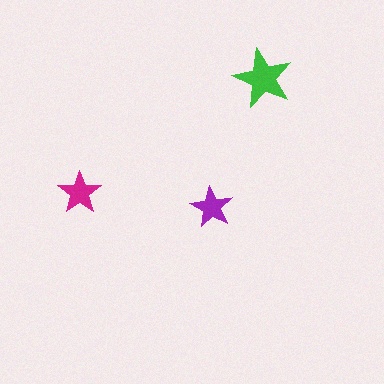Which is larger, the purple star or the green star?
The green one.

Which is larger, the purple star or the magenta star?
The magenta one.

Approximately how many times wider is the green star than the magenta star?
About 1.5 times wider.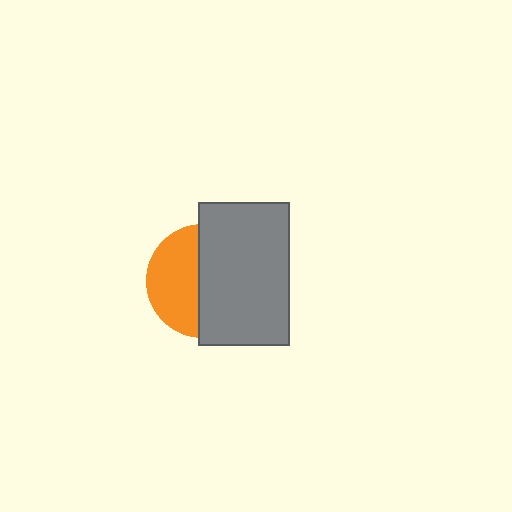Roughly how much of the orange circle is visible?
A small part of it is visible (roughly 44%).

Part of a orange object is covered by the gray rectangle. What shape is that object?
It is a circle.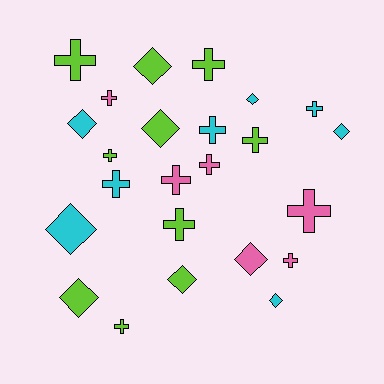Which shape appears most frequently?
Cross, with 14 objects.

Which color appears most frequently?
Lime, with 10 objects.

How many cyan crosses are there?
There are 3 cyan crosses.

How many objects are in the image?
There are 24 objects.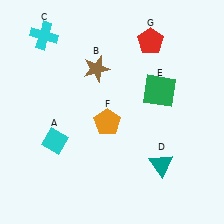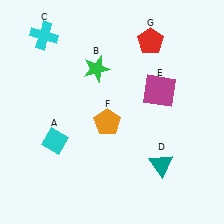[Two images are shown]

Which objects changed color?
B changed from brown to green. E changed from green to magenta.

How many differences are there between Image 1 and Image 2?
There are 2 differences between the two images.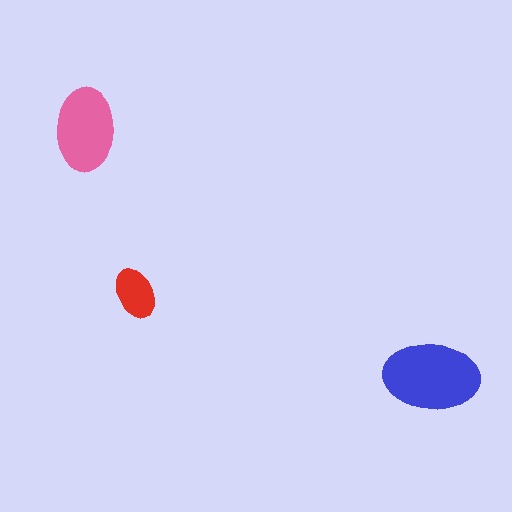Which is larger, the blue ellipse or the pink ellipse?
The blue one.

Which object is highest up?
The pink ellipse is topmost.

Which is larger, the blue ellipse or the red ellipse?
The blue one.